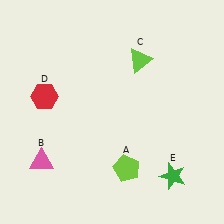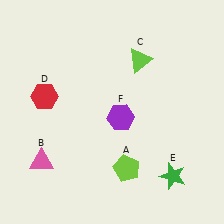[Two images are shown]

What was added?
A purple hexagon (F) was added in Image 2.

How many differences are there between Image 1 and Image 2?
There is 1 difference between the two images.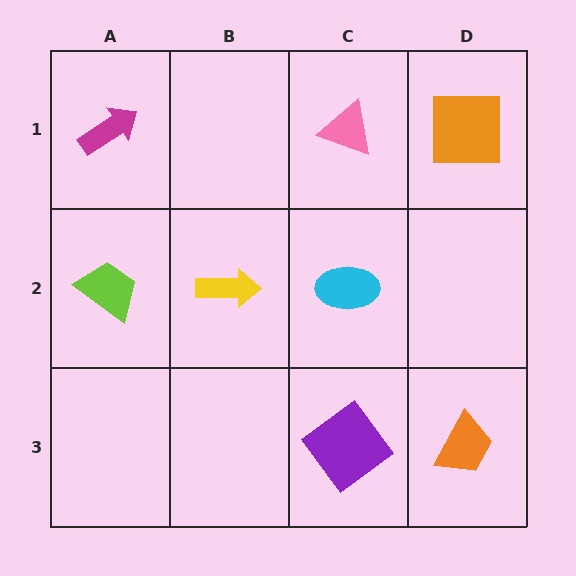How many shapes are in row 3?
2 shapes.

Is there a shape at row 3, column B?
No, that cell is empty.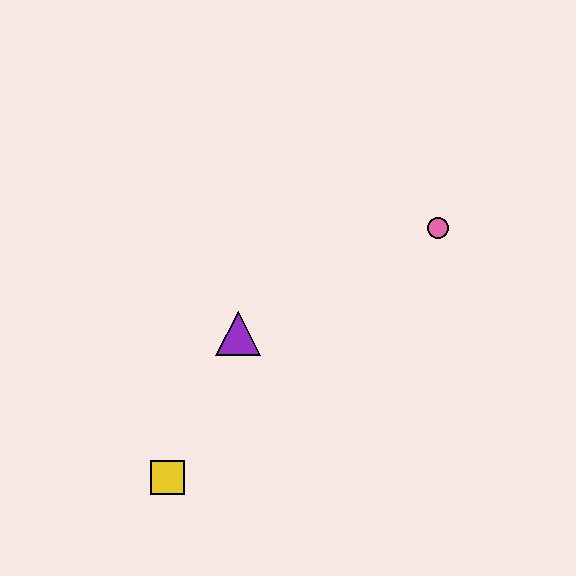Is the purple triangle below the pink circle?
Yes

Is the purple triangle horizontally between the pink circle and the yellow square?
Yes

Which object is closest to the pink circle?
The purple triangle is closest to the pink circle.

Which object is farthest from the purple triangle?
The pink circle is farthest from the purple triangle.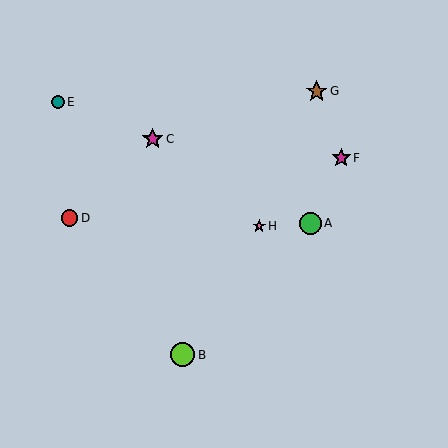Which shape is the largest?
The lime circle (labeled B) is the largest.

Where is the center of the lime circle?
The center of the lime circle is at (183, 355).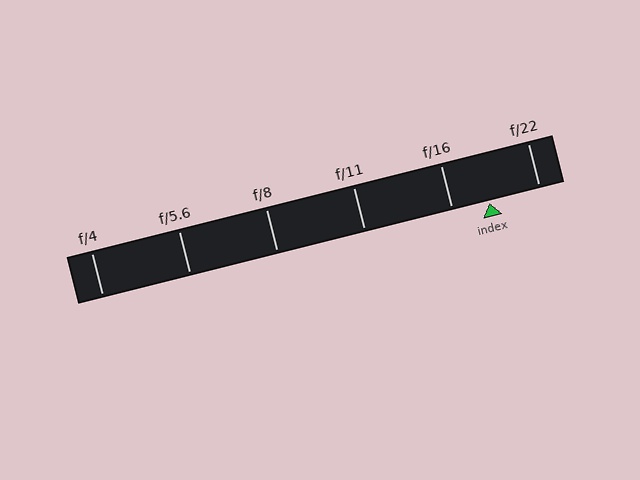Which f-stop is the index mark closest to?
The index mark is closest to f/16.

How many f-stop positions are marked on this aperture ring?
There are 6 f-stop positions marked.